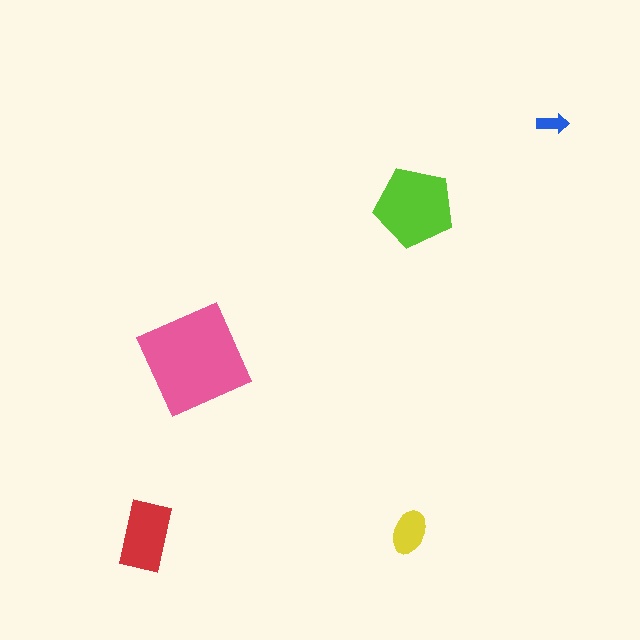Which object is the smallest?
The blue arrow.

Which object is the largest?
The pink square.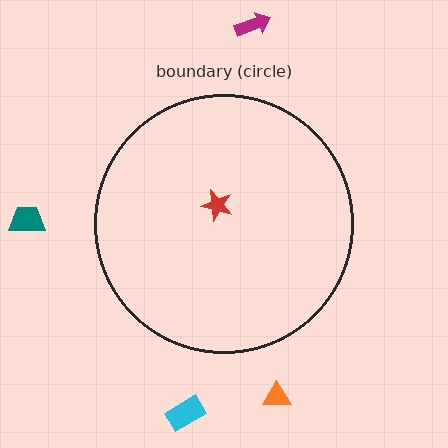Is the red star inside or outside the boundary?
Inside.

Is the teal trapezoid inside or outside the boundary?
Outside.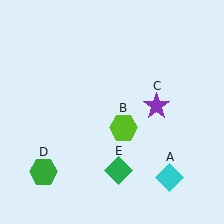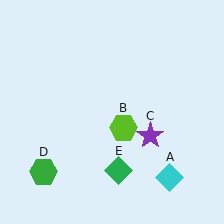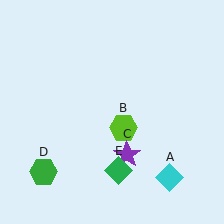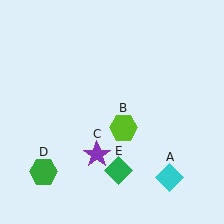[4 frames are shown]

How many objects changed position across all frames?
1 object changed position: purple star (object C).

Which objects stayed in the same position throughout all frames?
Cyan diamond (object A) and lime hexagon (object B) and green hexagon (object D) and green diamond (object E) remained stationary.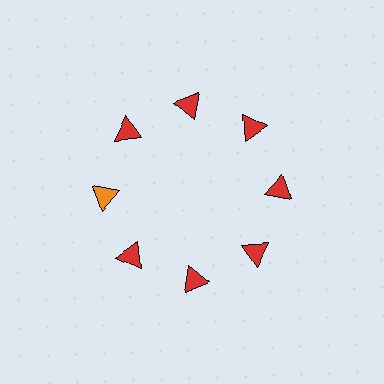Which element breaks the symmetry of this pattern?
The orange triangle at roughly the 9 o'clock position breaks the symmetry. All other shapes are red triangles.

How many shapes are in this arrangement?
There are 8 shapes arranged in a ring pattern.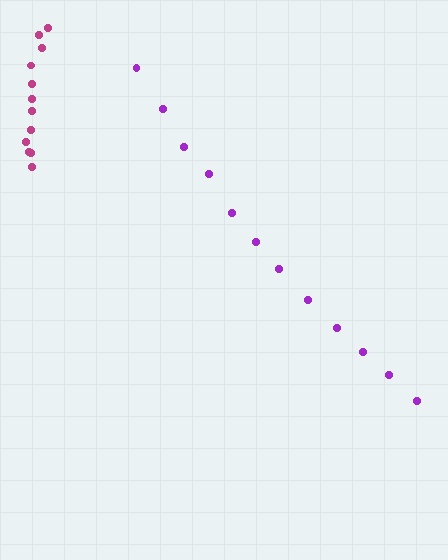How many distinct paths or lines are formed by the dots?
There are 2 distinct paths.